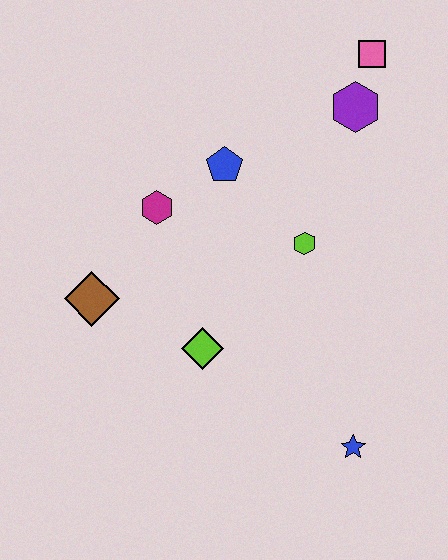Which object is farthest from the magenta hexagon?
The blue star is farthest from the magenta hexagon.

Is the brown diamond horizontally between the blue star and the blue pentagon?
No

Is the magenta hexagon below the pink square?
Yes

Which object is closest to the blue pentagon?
The magenta hexagon is closest to the blue pentagon.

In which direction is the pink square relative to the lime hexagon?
The pink square is above the lime hexagon.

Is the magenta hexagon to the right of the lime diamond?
No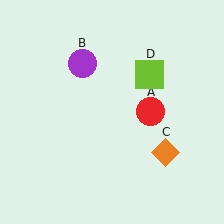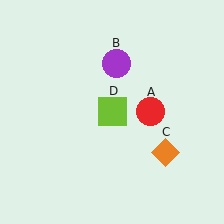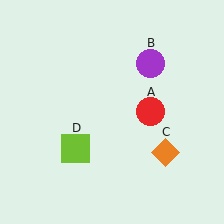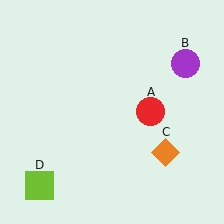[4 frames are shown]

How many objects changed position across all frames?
2 objects changed position: purple circle (object B), lime square (object D).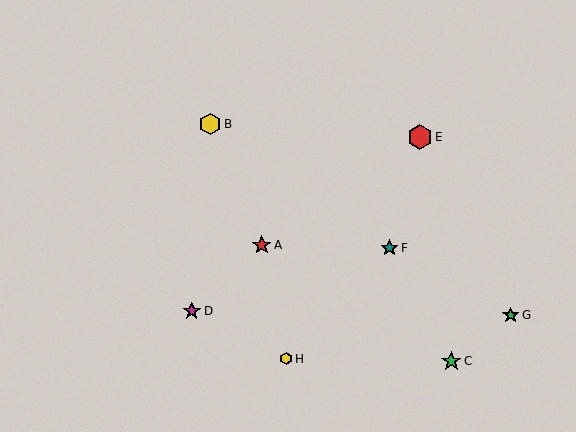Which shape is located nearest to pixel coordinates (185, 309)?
The magenta star (labeled D) at (192, 311) is nearest to that location.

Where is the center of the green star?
The center of the green star is at (511, 315).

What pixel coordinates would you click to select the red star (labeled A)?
Click at (262, 245) to select the red star A.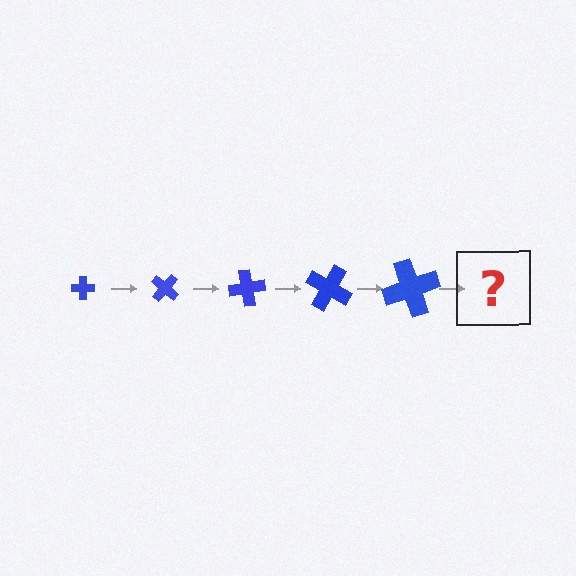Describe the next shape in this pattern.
It should be a cross, larger than the previous one and rotated 200 degrees from the start.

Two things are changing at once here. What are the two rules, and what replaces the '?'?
The two rules are that the cross grows larger each step and it rotates 40 degrees each step. The '?' should be a cross, larger than the previous one and rotated 200 degrees from the start.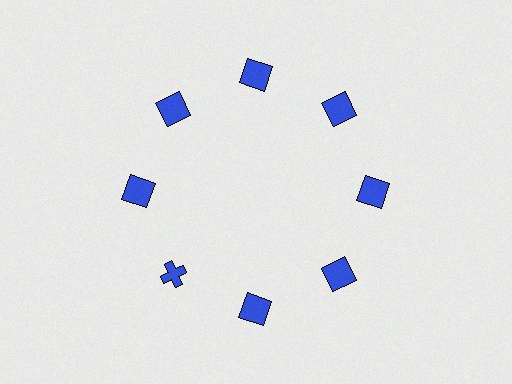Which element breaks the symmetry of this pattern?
The blue cross at roughly the 8 o'clock position breaks the symmetry. All other shapes are blue squares.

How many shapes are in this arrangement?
There are 8 shapes arranged in a ring pattern.